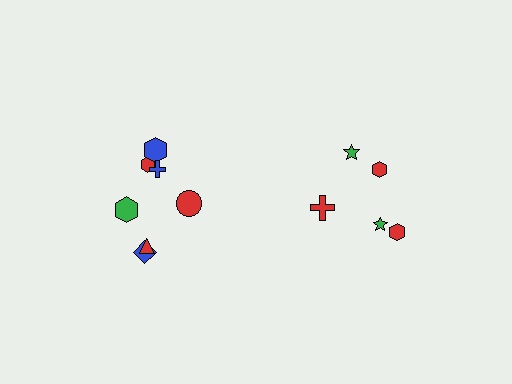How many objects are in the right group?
There are 5 objects.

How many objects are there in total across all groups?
There are 12 objects.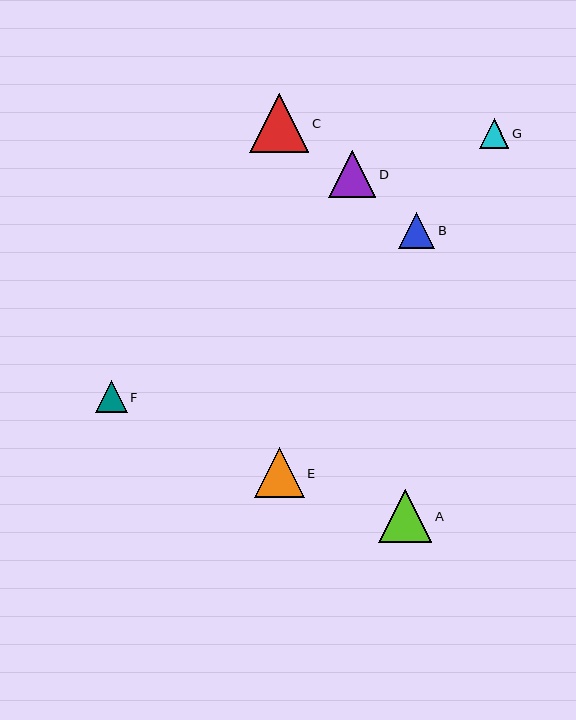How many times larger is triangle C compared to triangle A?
Triangle C is approximately 1.1 times the size of triangle A.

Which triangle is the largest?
Triangle C is the largest with a size of approximately 59 pixels.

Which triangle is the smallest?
Triangle G is the smallest with a size of approximately 30 pixels.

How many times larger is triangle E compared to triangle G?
Triangle E is approximately 1.7 times the size of triangle G.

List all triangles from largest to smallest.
From largest to smallest: C, A, E, D, B, F, G.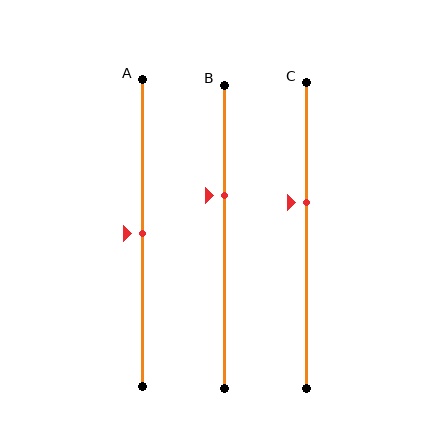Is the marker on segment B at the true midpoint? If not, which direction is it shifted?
No, the marker on segment B is shifted upward by about 14% of the segment length.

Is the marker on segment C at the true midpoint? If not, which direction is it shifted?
No, the marker on segment C is shifted upward by about 11% of the segment length.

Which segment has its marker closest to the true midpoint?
Segment A has its marker closest to the true midpoint.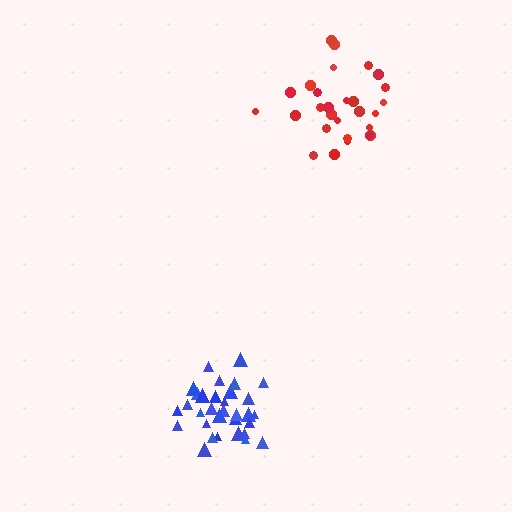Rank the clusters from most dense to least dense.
blue, red.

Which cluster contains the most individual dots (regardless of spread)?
Blue (32).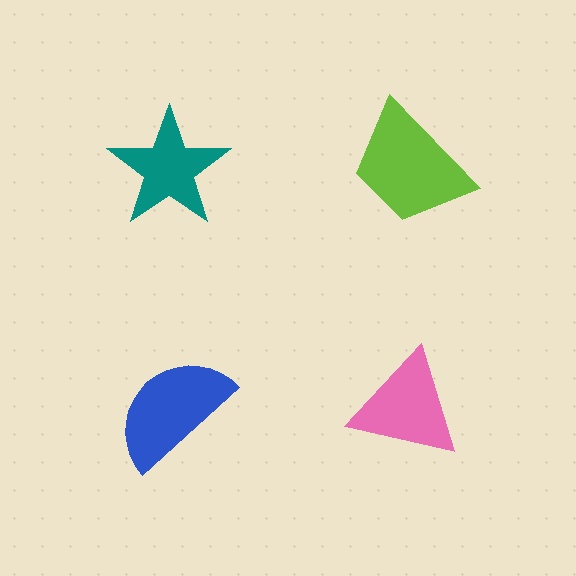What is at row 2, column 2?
A pink triangle.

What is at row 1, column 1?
A teal star.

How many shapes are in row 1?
2 shapes.